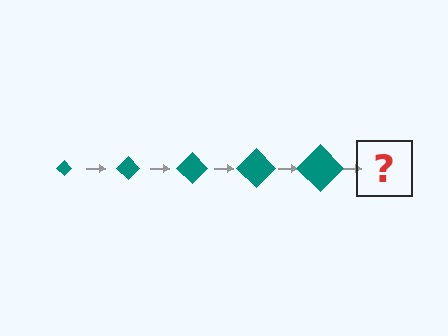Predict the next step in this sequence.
The next step is a teal diamond, larger than the previous one.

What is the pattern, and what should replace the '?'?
The pattern is that the diamond gets progressively larger each step. The '?' should be a teal diamond, larger than the previous one.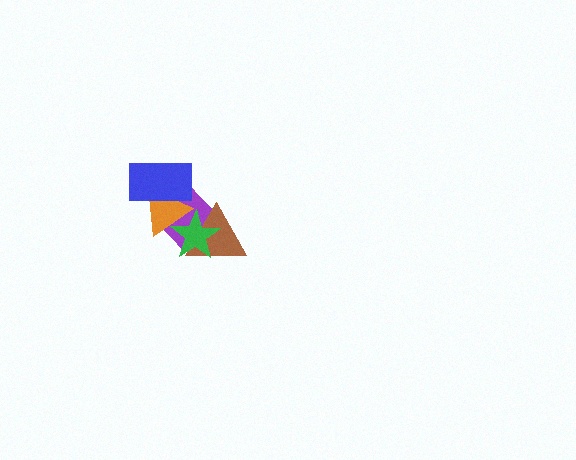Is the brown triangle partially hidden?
Yes, it is partially covered by another shape.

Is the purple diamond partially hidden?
Yes, it is partially covered by another shape.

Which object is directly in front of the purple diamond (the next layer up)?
The orange triangle is directly in front of the purple diamond.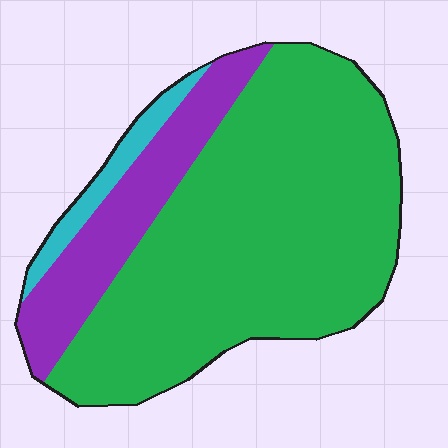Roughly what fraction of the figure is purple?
Purple covers 20% of the figure.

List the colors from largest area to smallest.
From largest to smallest: green, purple, cyan.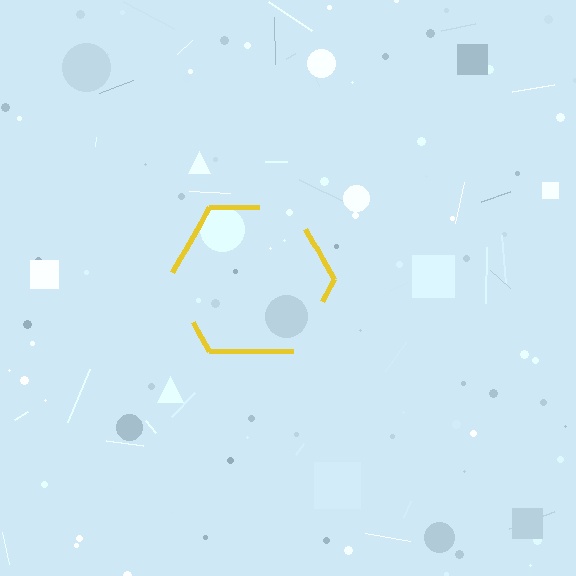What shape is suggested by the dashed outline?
The dashed outline suggests a hexagon.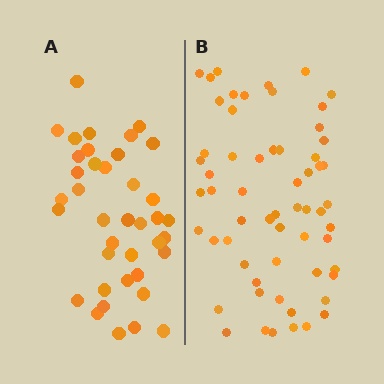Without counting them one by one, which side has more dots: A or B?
Region B (the right region) has more dots.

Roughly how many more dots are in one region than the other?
Region B has approximately 20 more dots than region A.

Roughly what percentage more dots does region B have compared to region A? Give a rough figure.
About 55% more.